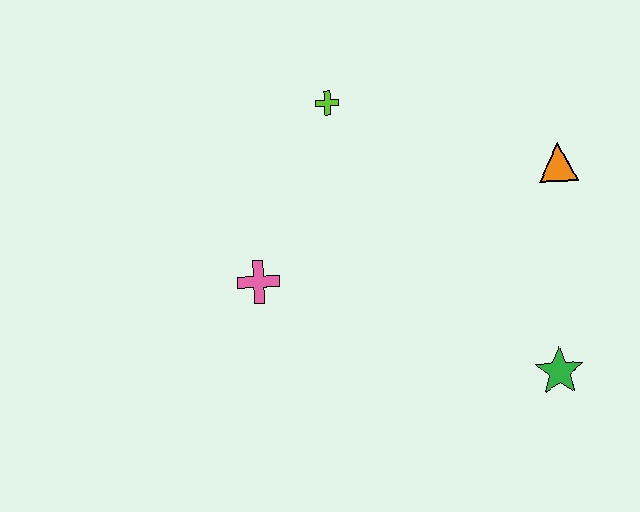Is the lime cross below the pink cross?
No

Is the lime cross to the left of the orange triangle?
Yes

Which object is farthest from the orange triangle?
The pink cross is farthest from the orange triangle.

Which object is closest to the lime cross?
The pink cross is closest to the lime cross.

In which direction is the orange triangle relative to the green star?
The orange triangle is above the green star.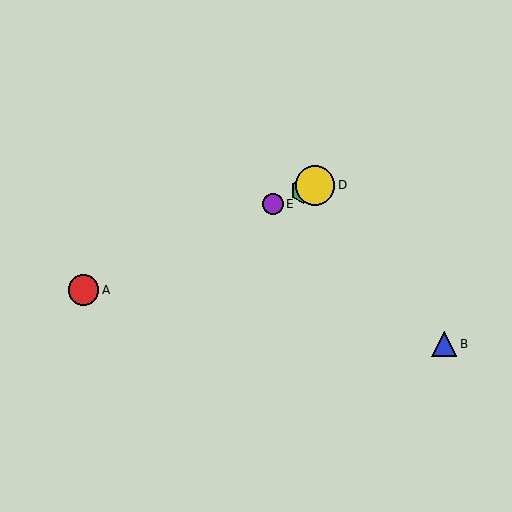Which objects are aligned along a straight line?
Objects A, C, D, E are aligned along a straight line.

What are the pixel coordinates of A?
Object A is at (84, 290).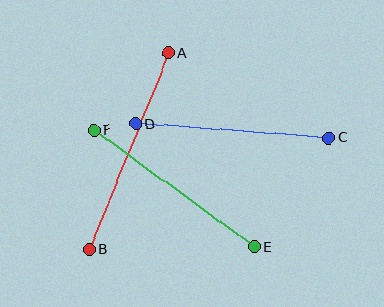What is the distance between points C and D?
The distance is approximately 193 pixels.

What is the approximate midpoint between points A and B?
The midpoint is at approximately (129, 151) pixels.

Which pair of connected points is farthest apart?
Points A and B are farthest apart.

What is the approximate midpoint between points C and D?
The midpoint is at approximately (232, 131) pixels.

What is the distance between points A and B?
The distance is approximately 211 pixels.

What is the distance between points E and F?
The distance is approximately 198 pixels.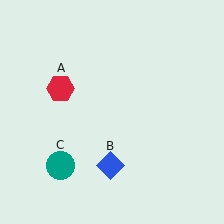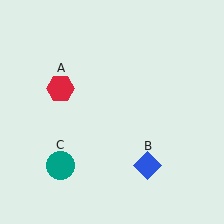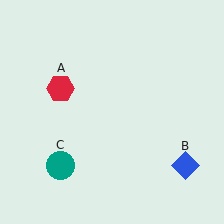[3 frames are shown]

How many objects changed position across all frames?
1 object changed position: blue diamond (object B).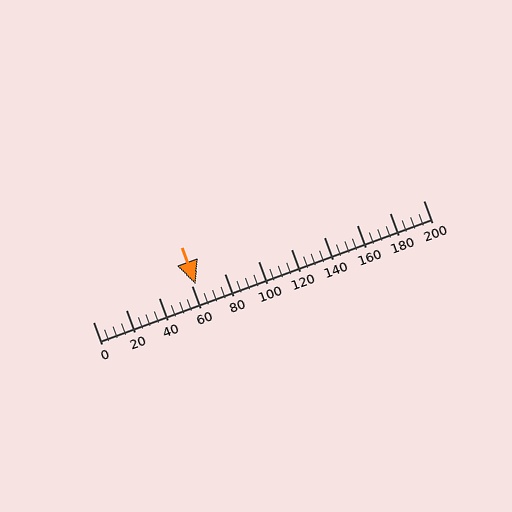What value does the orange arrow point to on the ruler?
The orange arrow points to approximately 62.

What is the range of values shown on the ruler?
The ruler shows values from 0 to 200.